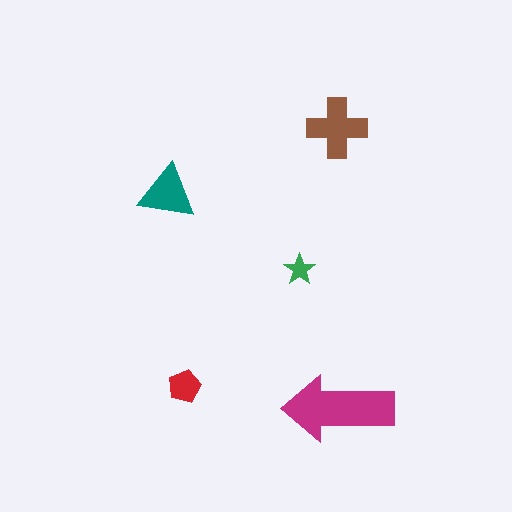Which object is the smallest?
The green star.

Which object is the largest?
The magenta arrow.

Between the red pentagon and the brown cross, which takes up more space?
The brown cross.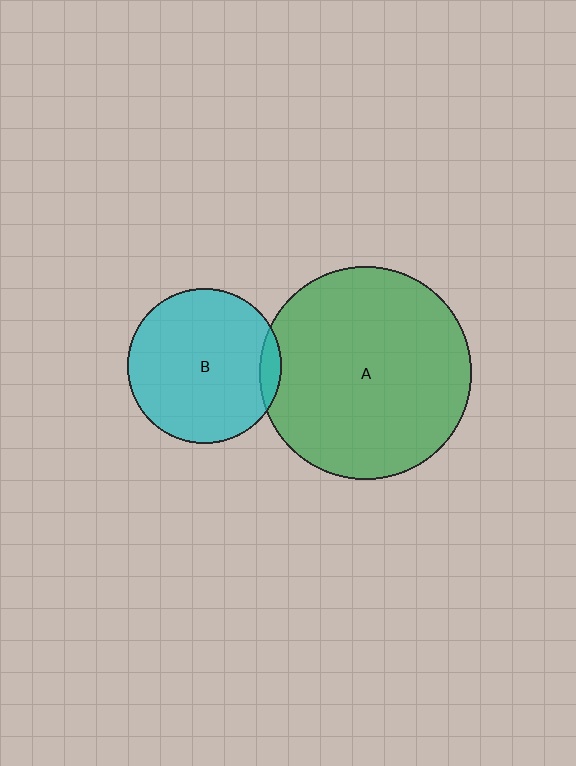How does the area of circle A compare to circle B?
Approximately 1.9 times.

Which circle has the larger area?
Circle A (green).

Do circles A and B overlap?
Yes.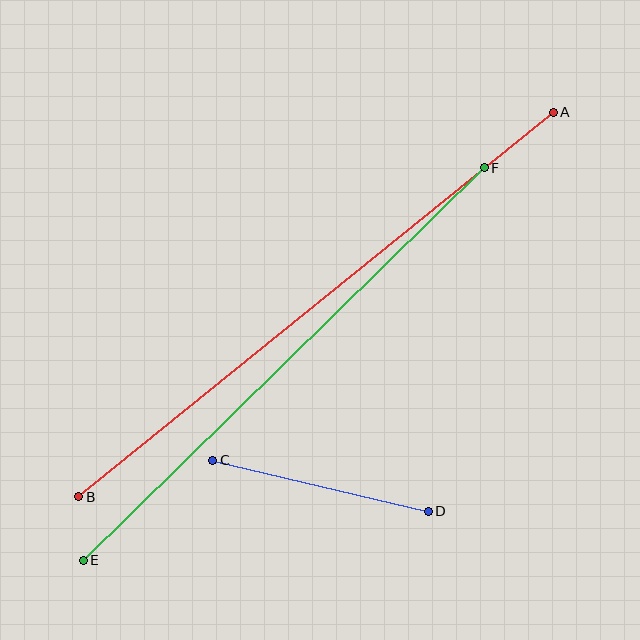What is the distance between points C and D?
The distance is approximately 221 pixels.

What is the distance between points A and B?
The distance is approximately 611 pixels.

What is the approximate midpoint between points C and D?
The midpoint is at approximately (320, 486) pixels.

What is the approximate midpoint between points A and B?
The midpoint is at approximately (316, 305) pixels.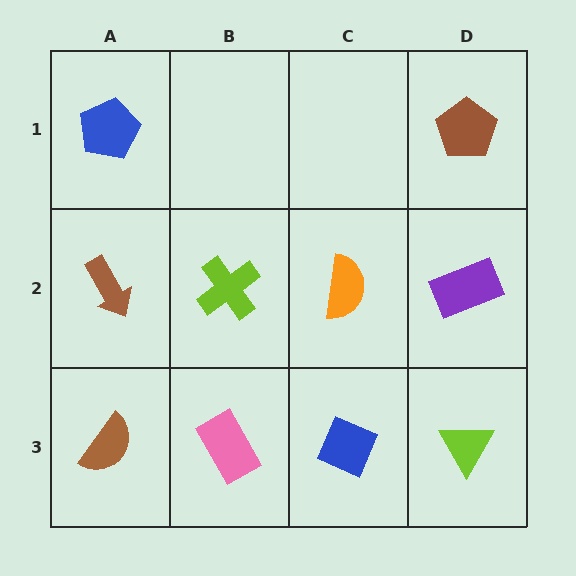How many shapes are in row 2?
4 shapes.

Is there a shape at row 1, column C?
No, that cell is empty.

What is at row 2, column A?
A brown arrow.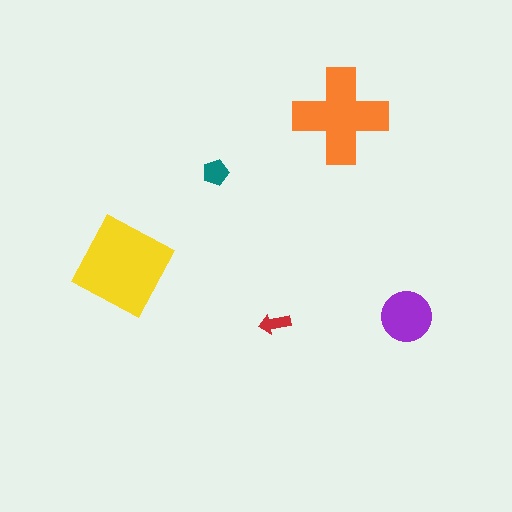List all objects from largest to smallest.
The yellow diamond, the orange cross, the purple circle, the teal pentagon, the red arrow.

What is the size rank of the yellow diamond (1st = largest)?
1st.